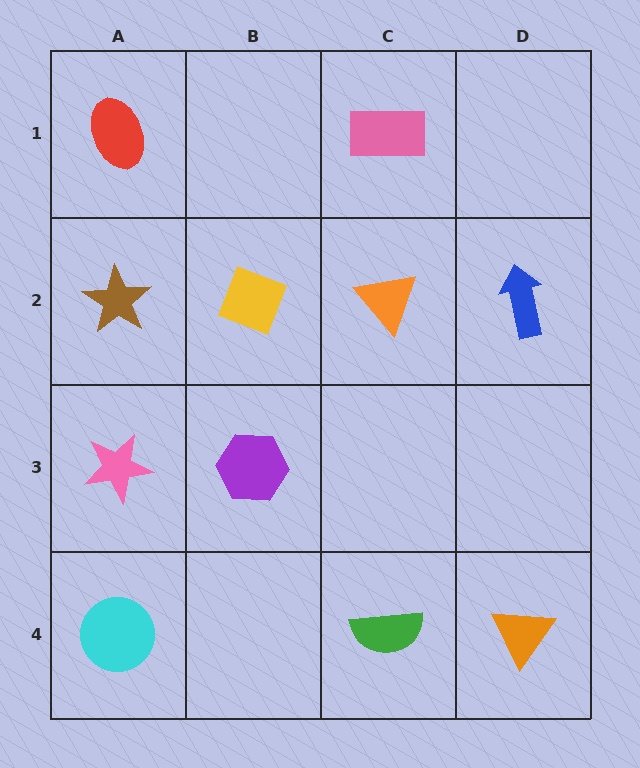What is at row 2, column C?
An orange triangle.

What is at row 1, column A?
A red ellipse.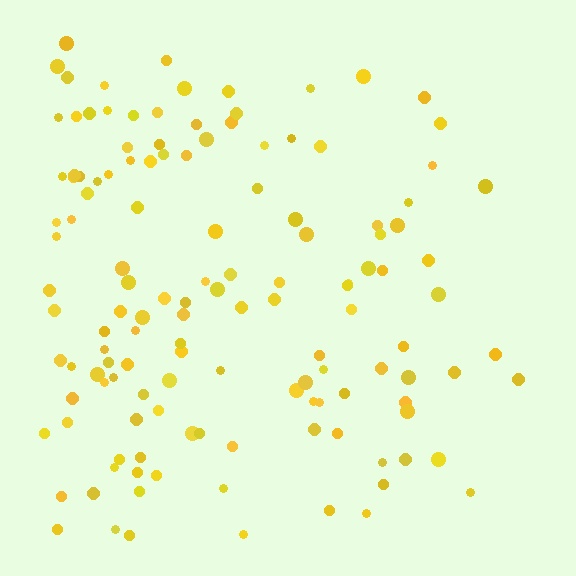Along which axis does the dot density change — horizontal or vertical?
Horizontal.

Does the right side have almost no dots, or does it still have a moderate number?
Still a moderate number, just noticeably fewer than the left.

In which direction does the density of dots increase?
From right to left, with the left side densest.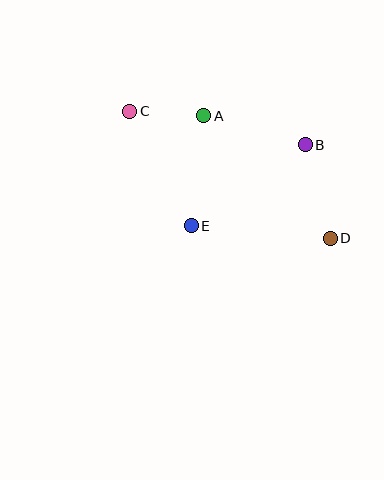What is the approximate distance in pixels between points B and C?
The distance between B and C is approximately 179 pixels.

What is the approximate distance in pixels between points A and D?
The distance between A and D is approximately 176 pixels.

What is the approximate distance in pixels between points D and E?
The distance between D and E is approximately 140 pixels.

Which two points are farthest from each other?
Points C and D are farthest from each other.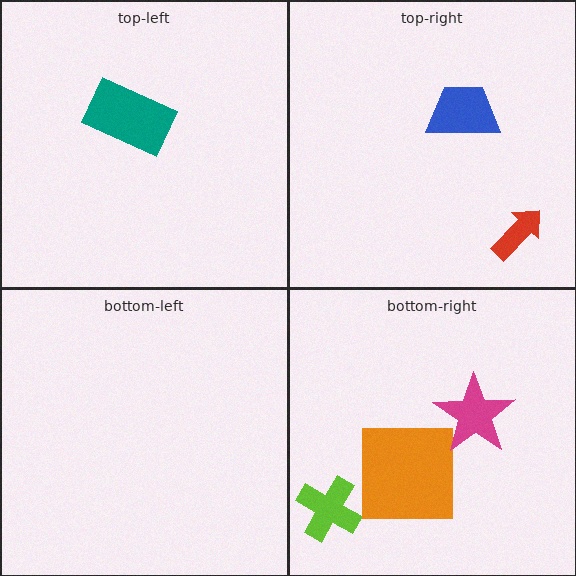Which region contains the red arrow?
The top-right region.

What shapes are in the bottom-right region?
The lime cross, the orange square, the magenta star.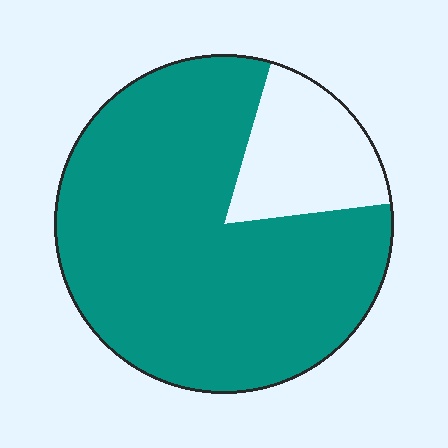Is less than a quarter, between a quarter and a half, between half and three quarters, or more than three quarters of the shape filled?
More than three quarters.